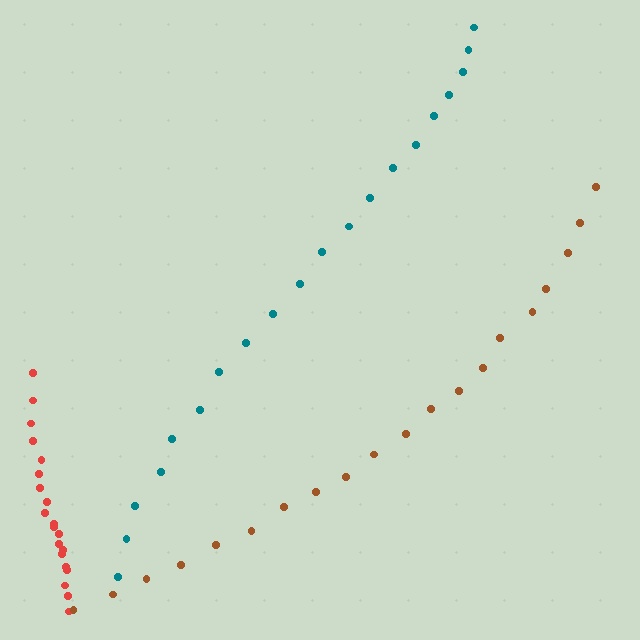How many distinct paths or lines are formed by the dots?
There are 3 distinct paths.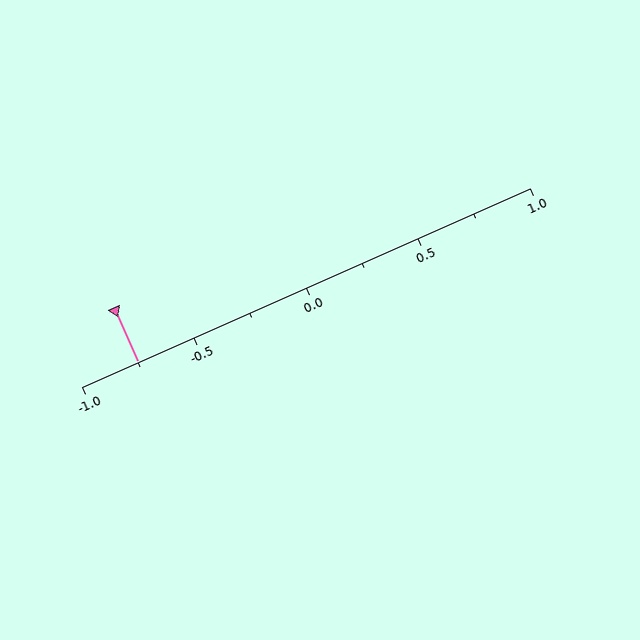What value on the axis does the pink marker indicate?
The marker indicates approximately -0.75.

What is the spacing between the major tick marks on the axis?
The major ticks are spaced 0.5 apart.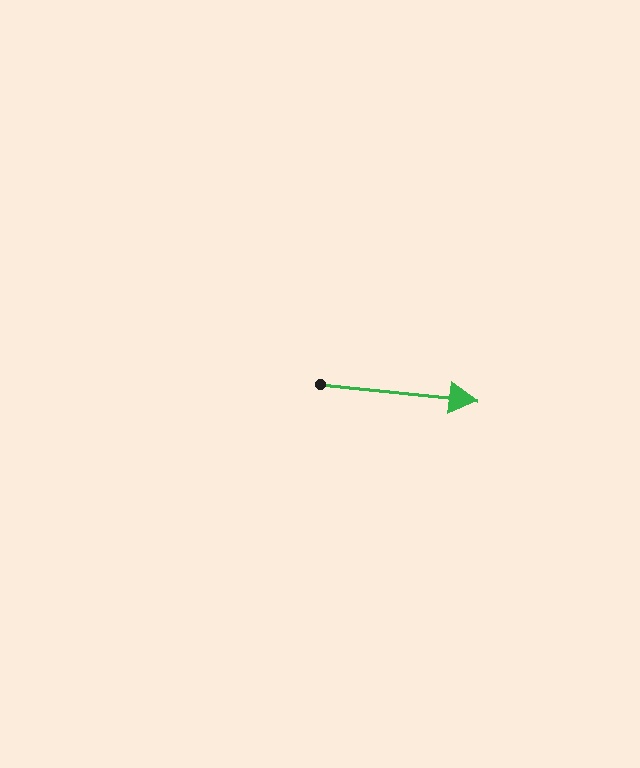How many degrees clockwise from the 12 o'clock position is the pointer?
Approximately 96 degrees.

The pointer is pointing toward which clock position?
Roughly 3 o'clock.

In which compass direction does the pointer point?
East.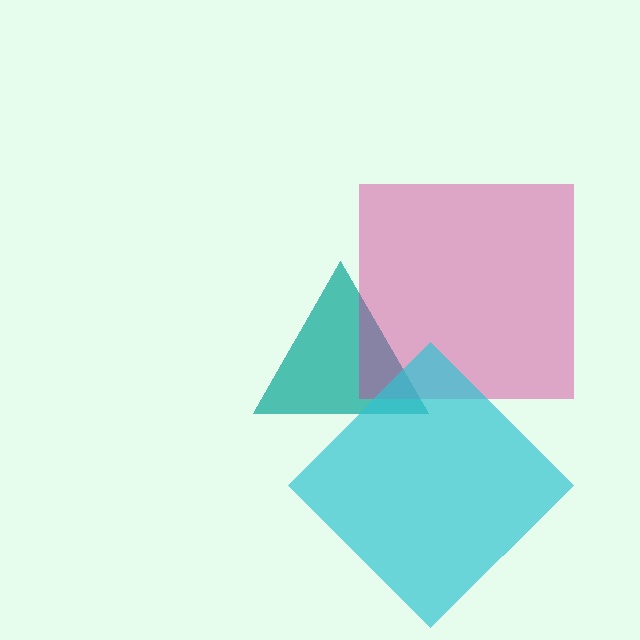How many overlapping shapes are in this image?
There are 3 overlapping shapes in the image.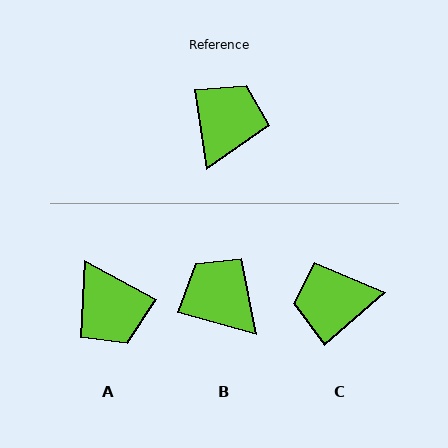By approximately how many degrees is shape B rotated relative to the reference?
Approximately 66 degrees counter-clockwise.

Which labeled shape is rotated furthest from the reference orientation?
A, about 128 degrees away.